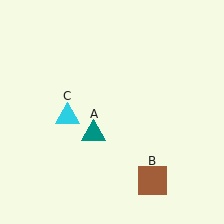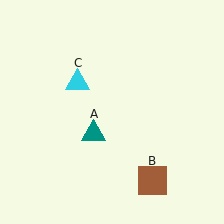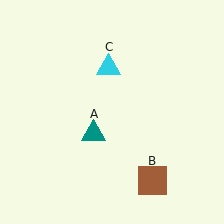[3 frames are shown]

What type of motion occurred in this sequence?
The cyan triangle (object C) rotated clockwise around the center of the scene.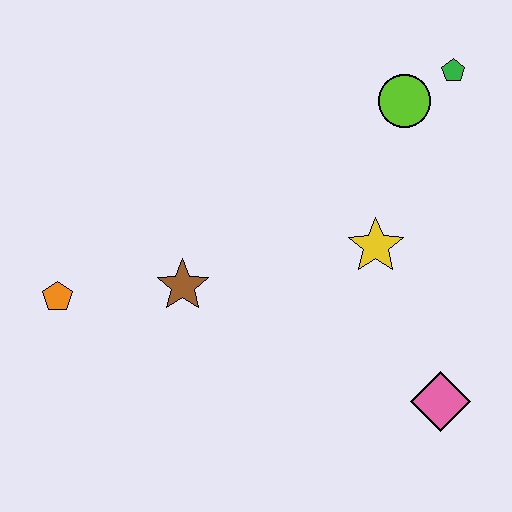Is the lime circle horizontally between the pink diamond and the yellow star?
Yes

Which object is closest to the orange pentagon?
The brown star is closest to the orange pentagon.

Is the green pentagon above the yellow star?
Yes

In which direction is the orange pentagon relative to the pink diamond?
The orange pentagon is to the left of the pink diamond.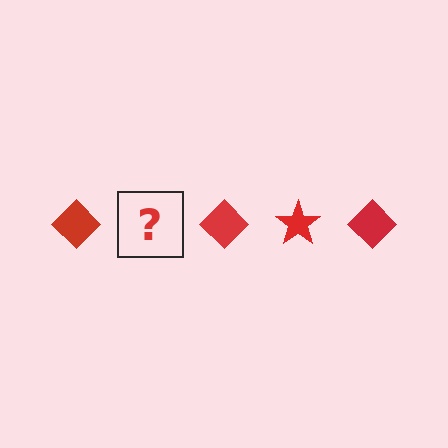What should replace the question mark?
The question mark should be replaced with a red star.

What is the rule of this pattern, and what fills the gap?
The rule is that the pattern cycles through diamond, star shapes in red. The gap should be filled with a red star.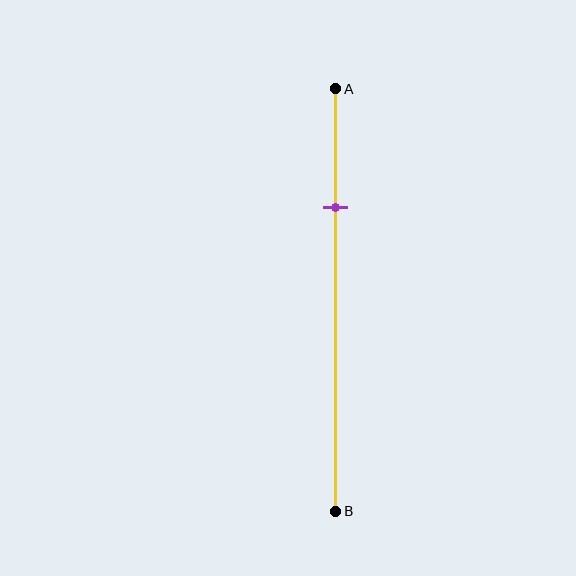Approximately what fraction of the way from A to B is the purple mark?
The purple mark is approximately 30% of the way from A to B.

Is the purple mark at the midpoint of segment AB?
No, the mark is at about 30% from A, not at the 50% midpoint.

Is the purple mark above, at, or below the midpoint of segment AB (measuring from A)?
The purple mark is above the midpoint of segment AB.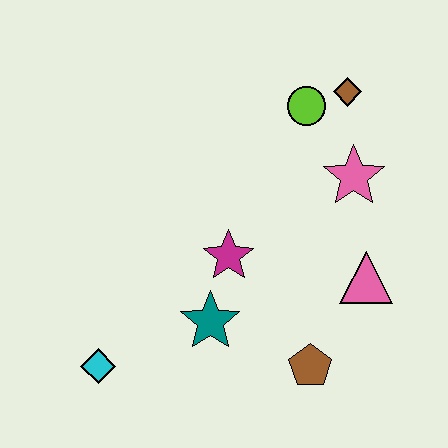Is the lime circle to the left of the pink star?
Yes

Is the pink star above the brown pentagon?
Yes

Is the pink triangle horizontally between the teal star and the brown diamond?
No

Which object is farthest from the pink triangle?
The cyan diamond is farthest from the pink triangle.